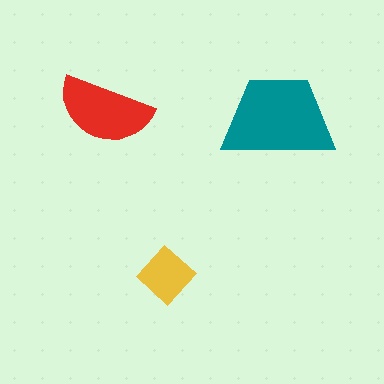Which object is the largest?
The teal trapezoid.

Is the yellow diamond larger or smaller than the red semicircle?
Smaller.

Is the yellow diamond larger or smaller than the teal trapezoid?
Smaller.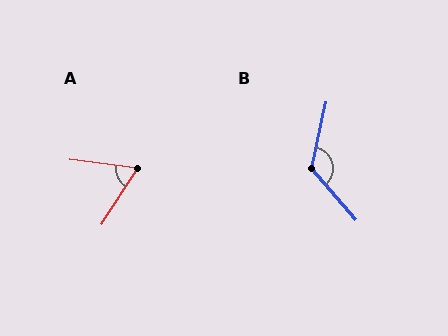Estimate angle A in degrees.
Approximately 64 degrees.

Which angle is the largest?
B, at approximately 126 degrees.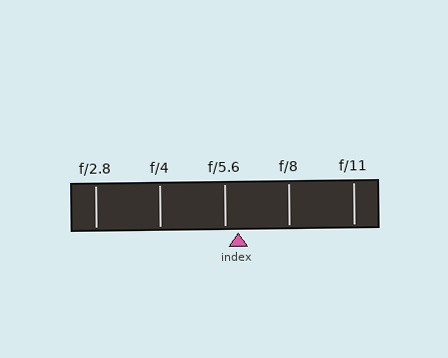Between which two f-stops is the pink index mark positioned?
The index mark is between f/5.6 and f/8.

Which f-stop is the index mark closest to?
The index mark is closest to f/5.6.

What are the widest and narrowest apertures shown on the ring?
The widest aperture shown is f/2.8 and the narrowest is f/11.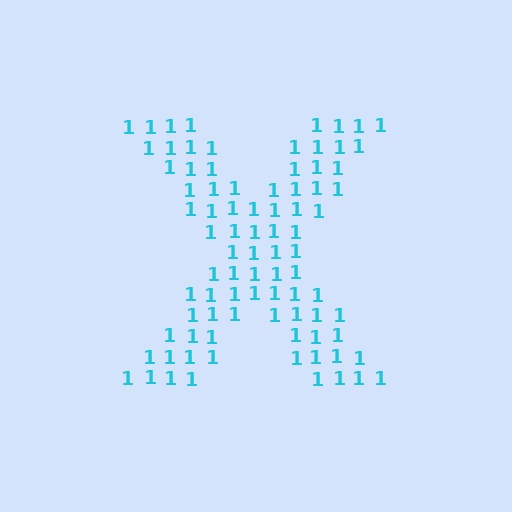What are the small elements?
The small elements are digit 1's.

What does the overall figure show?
The overall figure shows the letter X.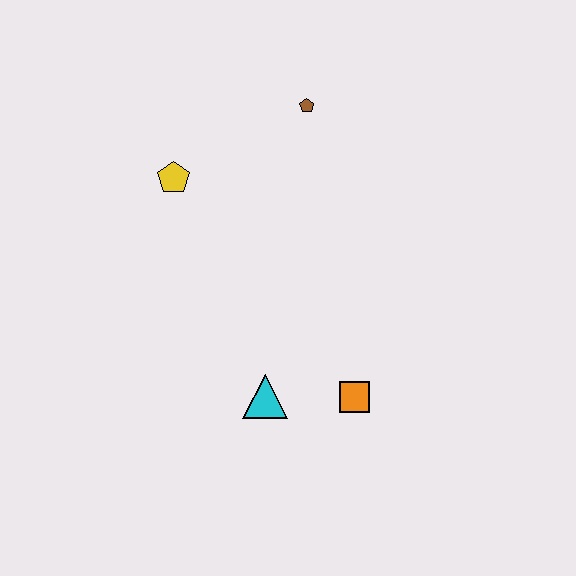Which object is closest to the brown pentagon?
The yellow pentagon is closest to the brown pentagon.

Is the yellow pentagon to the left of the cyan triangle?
Yes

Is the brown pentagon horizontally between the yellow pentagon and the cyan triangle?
No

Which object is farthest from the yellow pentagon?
The orange square is farthest from the yellow pentagon.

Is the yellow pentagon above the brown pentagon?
No